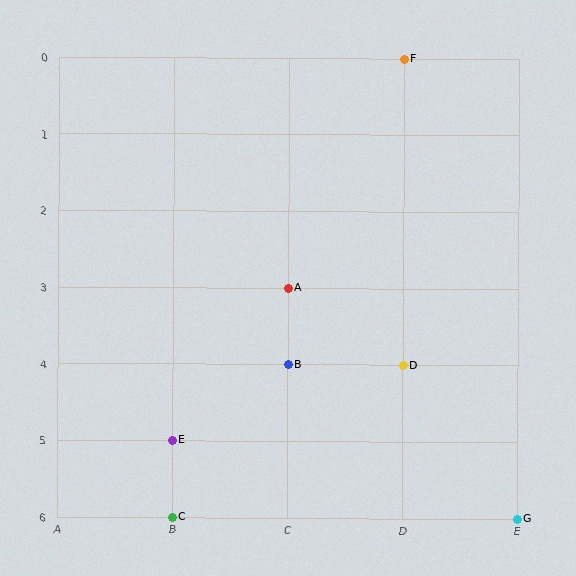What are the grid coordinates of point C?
Point C is at grid coordinates (B, 6).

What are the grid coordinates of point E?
Point E is at grid coordinates (B, 5).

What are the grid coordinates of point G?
Point G is at grid coordinates (E, 6).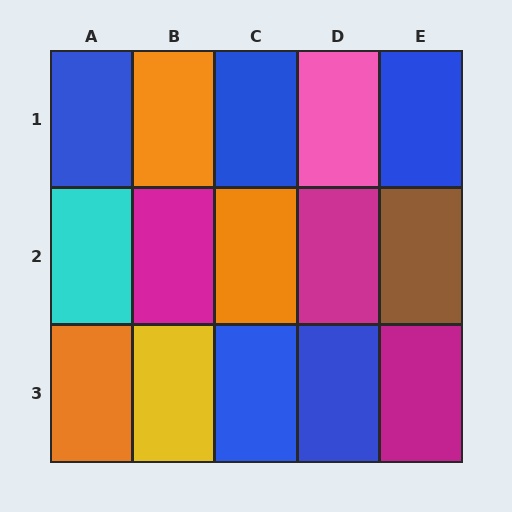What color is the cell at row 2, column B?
Magenta.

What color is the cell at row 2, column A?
Cyan.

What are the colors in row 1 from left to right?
Blue, orange, blue, pink, blue.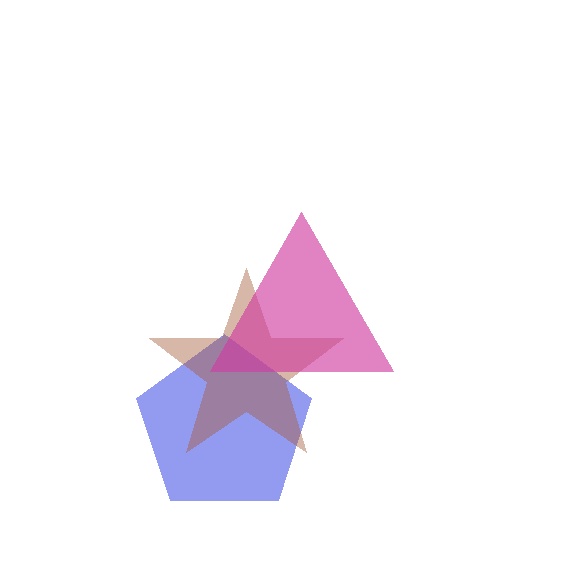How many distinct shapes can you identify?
There are 3 distinct shapes: a blue pentagon, a brown star, a magenta triangle.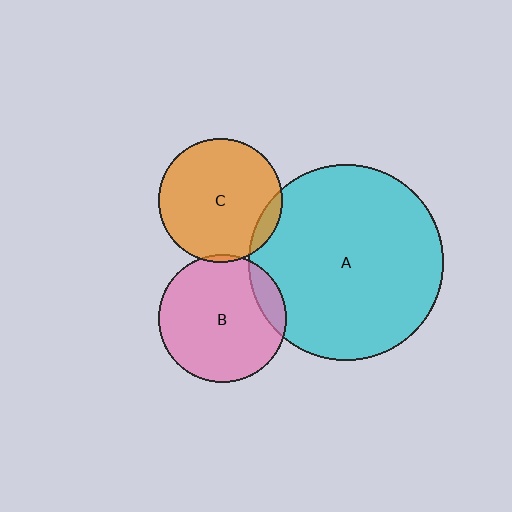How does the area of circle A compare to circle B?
Approximately 2.3 times.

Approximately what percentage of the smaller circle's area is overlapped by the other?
Approximately 10%.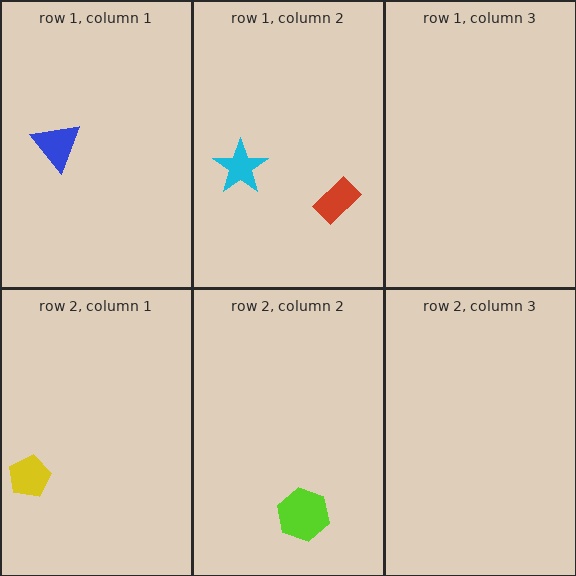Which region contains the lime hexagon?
The row 2, column 2 region.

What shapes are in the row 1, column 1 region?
The blue triangle.